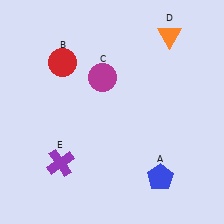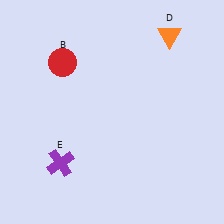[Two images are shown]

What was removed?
The magenta circle (C), the blue pentagon (A) were removed in Image 2.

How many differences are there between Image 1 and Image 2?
There are 2 differences between the two images.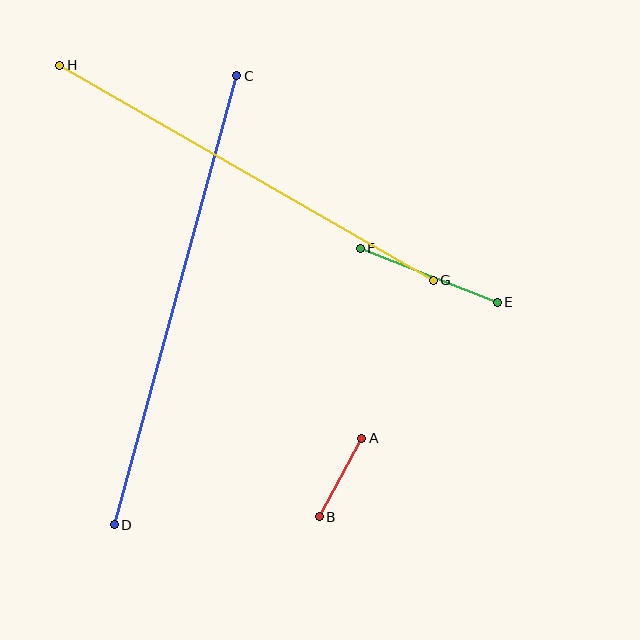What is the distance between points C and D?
The distance is approximately 465 pixels.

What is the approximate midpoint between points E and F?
The midpoint is at approximately (429, 275) pixels.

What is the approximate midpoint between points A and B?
The midpoint is at approximately (341, 477) pixels.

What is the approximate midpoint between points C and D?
The midpoint is at approximately (176, 300) pixels.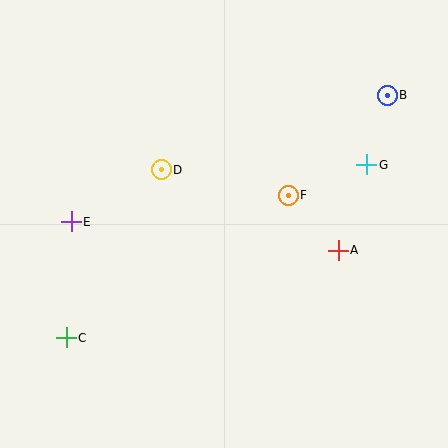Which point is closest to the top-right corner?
Point B is closest to the top-right corner.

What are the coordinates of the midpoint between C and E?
The midpoint between C and E is at (69, 280).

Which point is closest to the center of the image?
Point F at (288, 195) is closest to the center.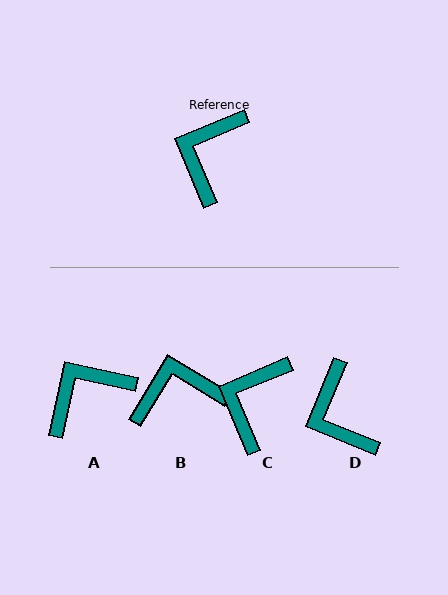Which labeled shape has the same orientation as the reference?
C.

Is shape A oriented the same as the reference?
No, it is off by about 35 degrees.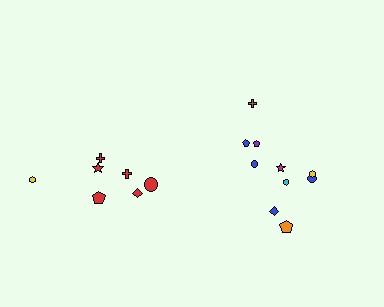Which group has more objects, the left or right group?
The right group.